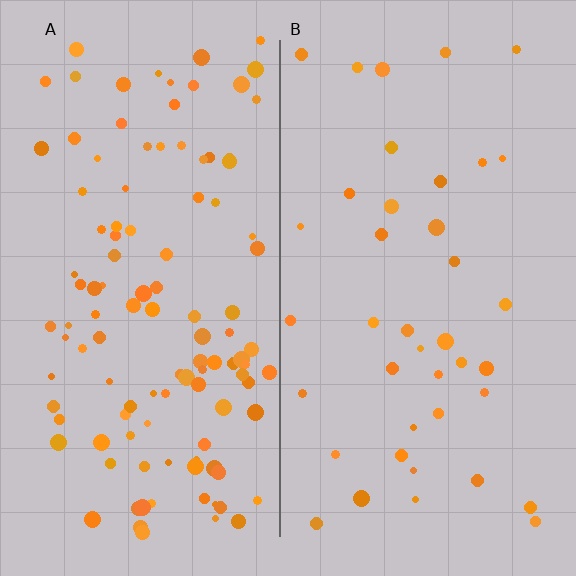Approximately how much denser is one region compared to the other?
Approximately 2.9× — region A over region B.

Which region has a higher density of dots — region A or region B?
A (the left).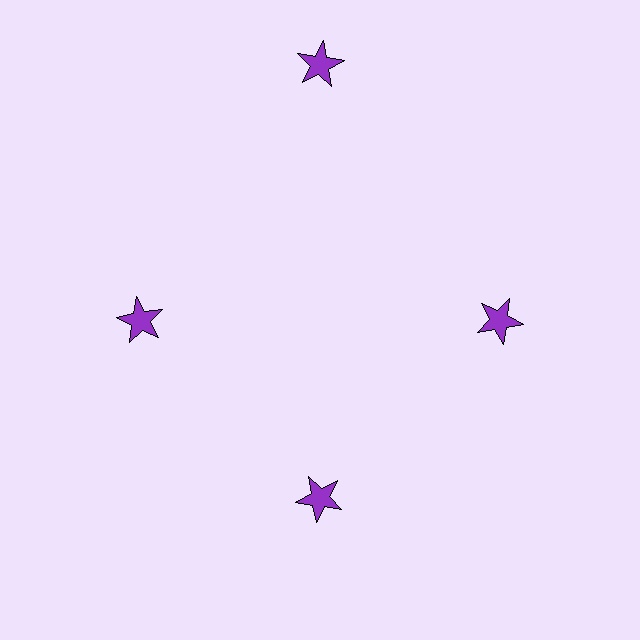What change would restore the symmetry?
The symmetry would be restored by moving it inward, back onto the ring so that all 4 stars sit at equal angles and equal distance from the center.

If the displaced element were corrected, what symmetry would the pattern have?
It would have 4-fold rotational symmetry — the pattern would map onto itself every 90 degrees.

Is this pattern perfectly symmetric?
No. The 4 purple stars are arranged in a ring, but one element near the 12 o'clock position is pushed outward from the center, breaking the 4-fold rotational symmetry.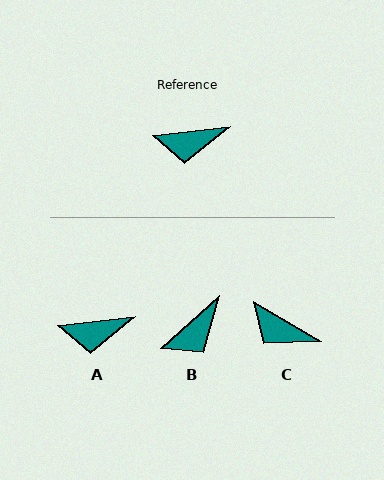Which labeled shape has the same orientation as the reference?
A.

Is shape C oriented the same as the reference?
No, it is off by about 37 degrees.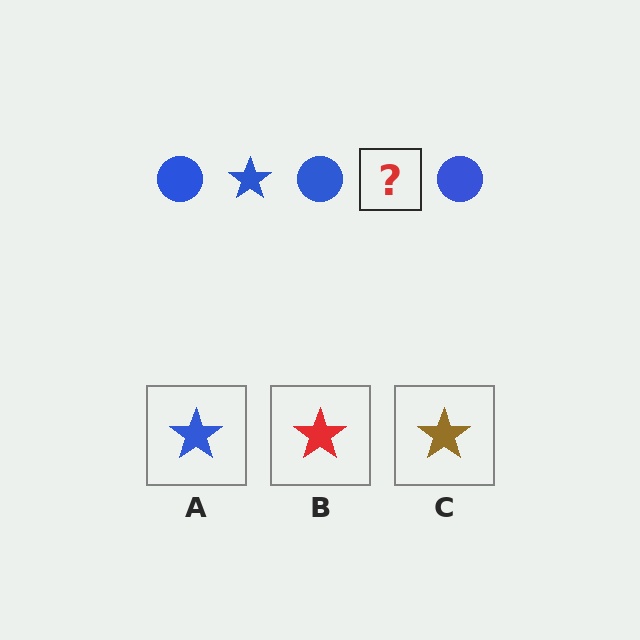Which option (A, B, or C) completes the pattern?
A.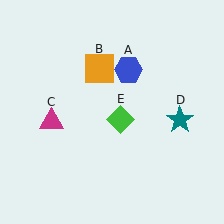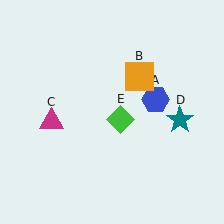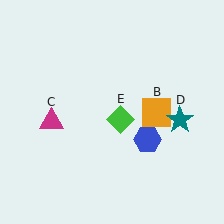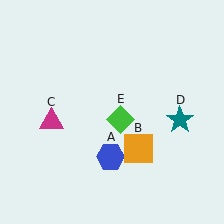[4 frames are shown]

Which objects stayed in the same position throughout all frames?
Magenta triangle (object C) and teal star (object D) and green diamond (object E) remained stationary.